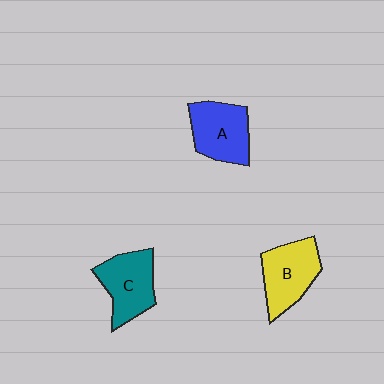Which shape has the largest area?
Shape B (yellow).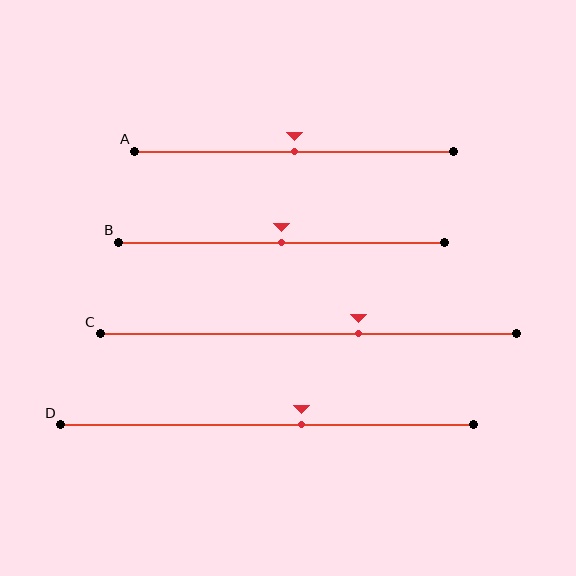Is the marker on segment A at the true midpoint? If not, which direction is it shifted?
Yes, the marker on segment A is at the true midpoint.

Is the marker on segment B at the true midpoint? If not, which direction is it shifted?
Yes, the marker on segment B is at the true midpoint.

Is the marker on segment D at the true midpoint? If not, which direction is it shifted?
No, the marker on segment D is shifted to the right by about 8% of the segment length.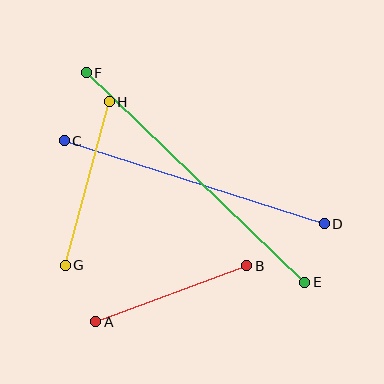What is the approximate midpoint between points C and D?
The midpoint is at approximately (194, 182) pixels.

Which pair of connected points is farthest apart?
Points E and F are farthest apart.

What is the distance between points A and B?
The distance is approximately 161 pixels.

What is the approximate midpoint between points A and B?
The midpoint is at approximately (171, 294) pixels.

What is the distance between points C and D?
The distance is approximately 273 pixels.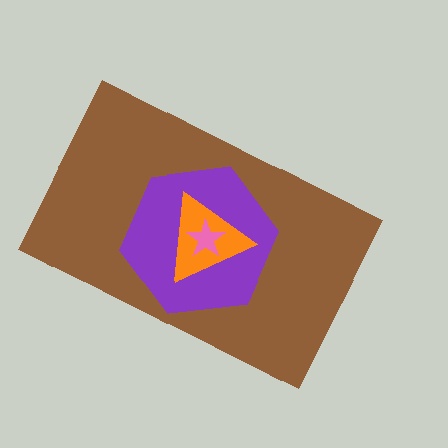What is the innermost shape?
The pink star.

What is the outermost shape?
The brown rectangle.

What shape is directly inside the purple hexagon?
The orange triangle.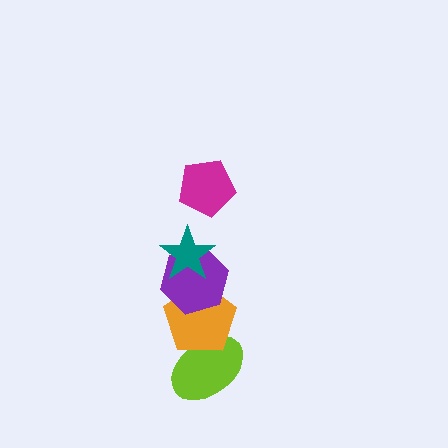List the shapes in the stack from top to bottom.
From top to bottom: the magenta pentagon, the teal star, the purple hexagon, the orange pentagon, the lime ellipse.